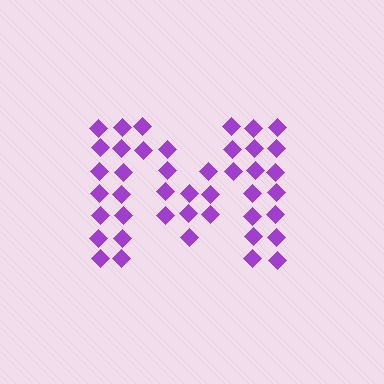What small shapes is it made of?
It is made of small diamonds.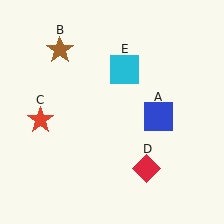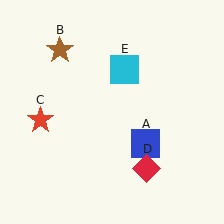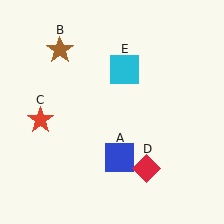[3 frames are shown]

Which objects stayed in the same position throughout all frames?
Brown star (object B) and red star (object C) and red diamond (object D) and cyan square (object E) remained stationary.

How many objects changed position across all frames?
1 object changed position: blue square (object A).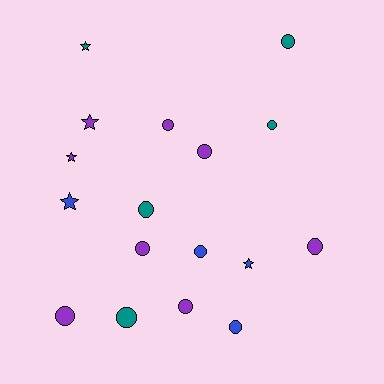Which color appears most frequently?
Purple, with 8 objects.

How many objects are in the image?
There are 17 objects.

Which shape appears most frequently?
Circle, with 12 objects.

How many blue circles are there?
There are 2 blue circles.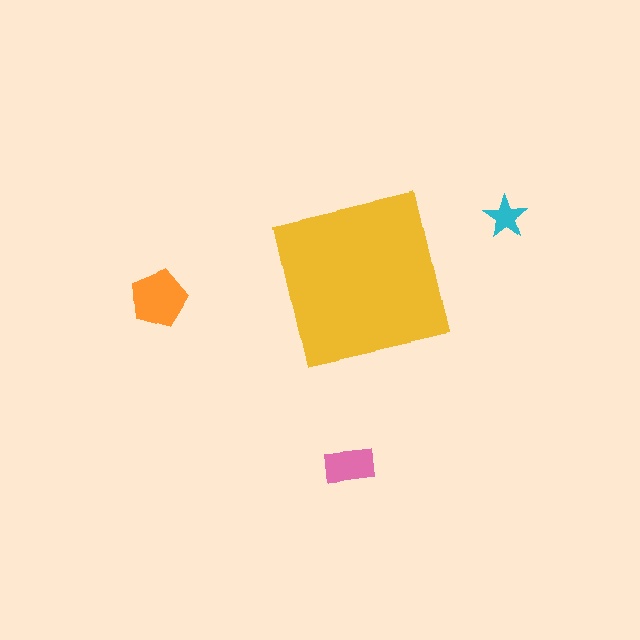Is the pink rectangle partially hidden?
No, the pink rectangle is fully visible.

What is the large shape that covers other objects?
A yellow square.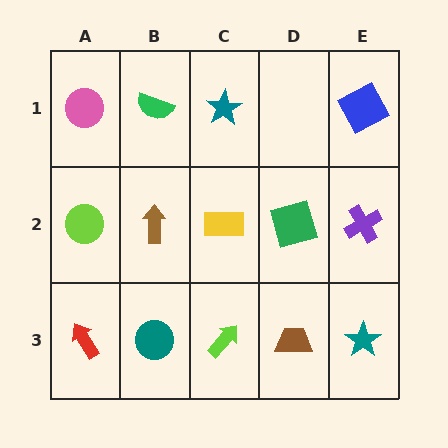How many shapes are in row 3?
5 shapes.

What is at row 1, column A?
A pink circle.